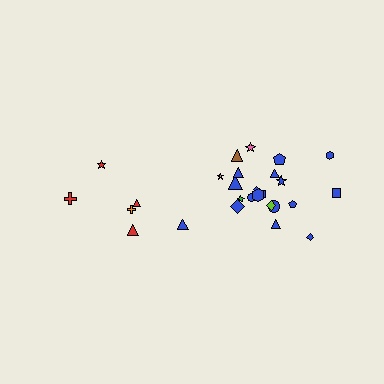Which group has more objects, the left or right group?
The right group.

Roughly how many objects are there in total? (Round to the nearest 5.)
Roughly 25 objects in total.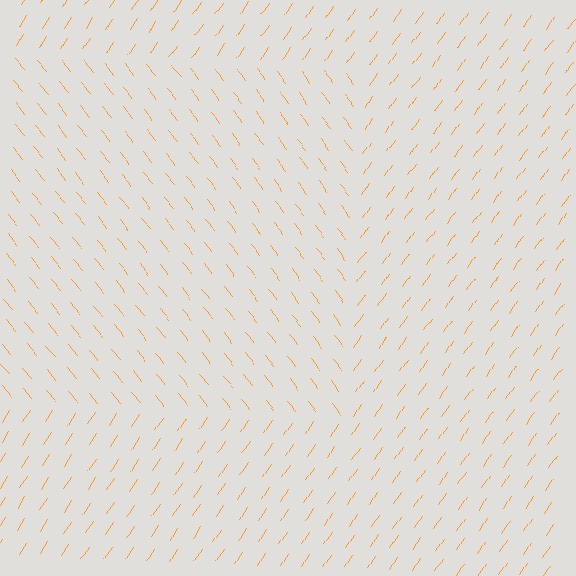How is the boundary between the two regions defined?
The boundary is defined purely by a change in line orientation (approximately 72 degrees difference). All lines are the same color and thickness.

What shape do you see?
I see a rectangle.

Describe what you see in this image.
The image is filled with small orange line segments. A rectangle region in the image has lines oriented differently from the surrounding lines, creating a visible texture boundary.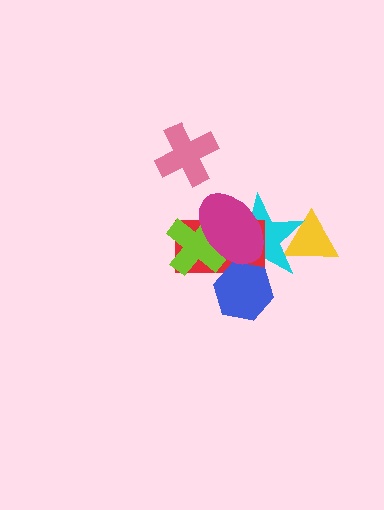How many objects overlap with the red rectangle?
4 objects overlap with the red rectangle.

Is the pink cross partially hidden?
No, no other shape covers it.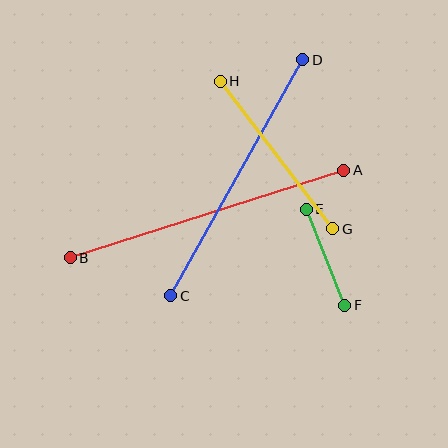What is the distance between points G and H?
The distance is approximately 185 pixels.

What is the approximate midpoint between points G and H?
The midpoint is at approximately (276, 155) pixels.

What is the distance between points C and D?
The distance is approximately 270 pixels.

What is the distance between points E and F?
The distance is approximately 104 pixels.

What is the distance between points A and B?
The distance is approximately 287 pixels.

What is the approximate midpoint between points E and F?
The midpoint is at approximately (325, 257) pixels.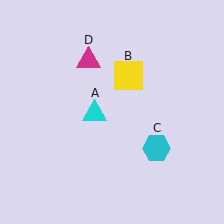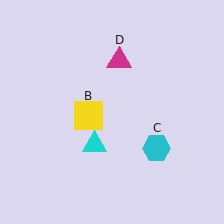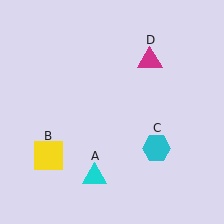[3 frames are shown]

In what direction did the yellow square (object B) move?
The yellow square (object B) moved down and to the left.